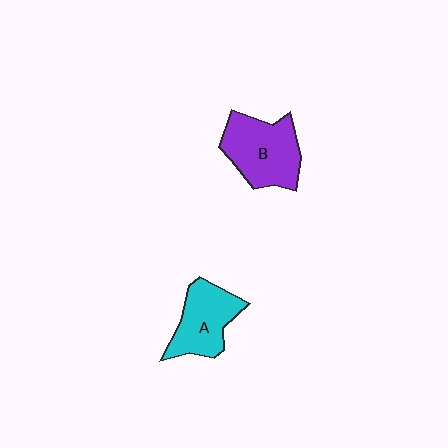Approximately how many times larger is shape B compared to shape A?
Approximately 1.2 times.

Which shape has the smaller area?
Shape A (cyan).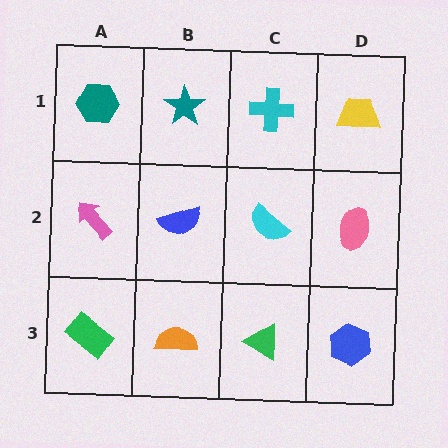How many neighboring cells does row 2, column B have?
4.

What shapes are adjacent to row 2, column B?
A teal star (row 1, column B), an orange semicircle (row 3, column B), a pink arrow (row 2, column A), a cyan semicircle (row 2, column C).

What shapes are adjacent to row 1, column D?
A pink ellipse (row 2, column D), a cyan cross (row 1, column C).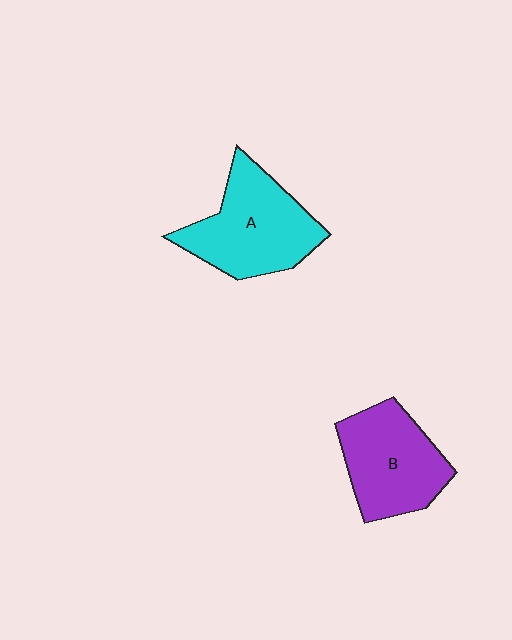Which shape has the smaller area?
Shape B (purple).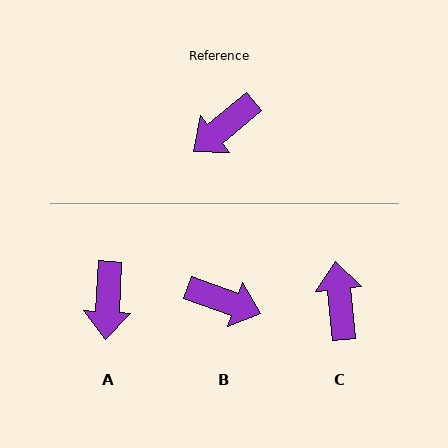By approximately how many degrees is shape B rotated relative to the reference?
Approximately 121 degrees counter-clockwise.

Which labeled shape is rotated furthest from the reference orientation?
C, about 123 degrees away.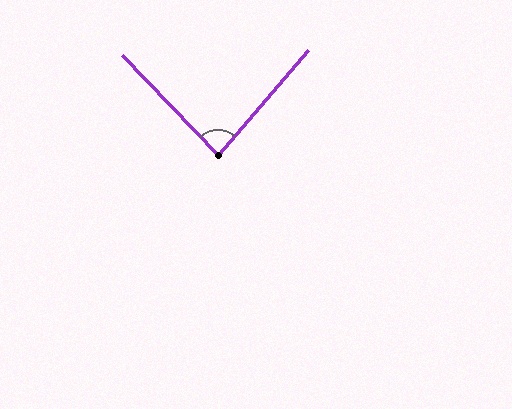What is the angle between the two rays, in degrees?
Approximately 84 degrees.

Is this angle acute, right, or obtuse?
It is acute.